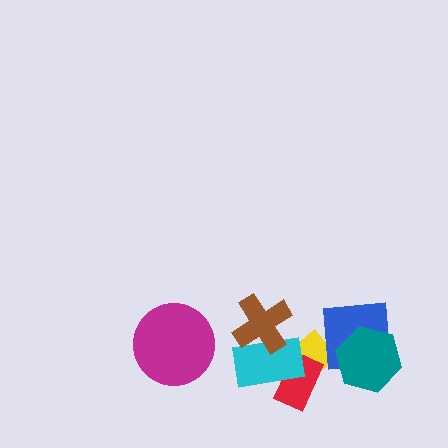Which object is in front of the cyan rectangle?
The brown cross is in front of the cyan rectangle.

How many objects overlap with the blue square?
2 objects overlap with the blue square.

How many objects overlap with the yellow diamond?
3 objects overlap with the yellow diamond.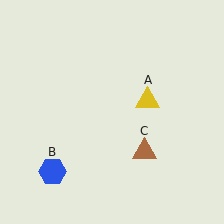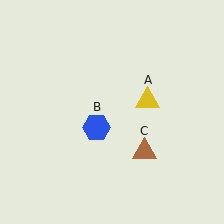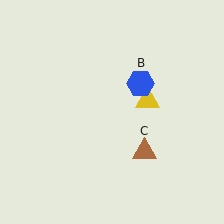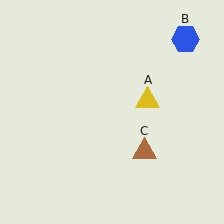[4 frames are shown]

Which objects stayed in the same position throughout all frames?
Yellow triangle (object A) and brown triangle (object C) remained stationary.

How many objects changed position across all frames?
1 object changed position: blue hexagon (object B).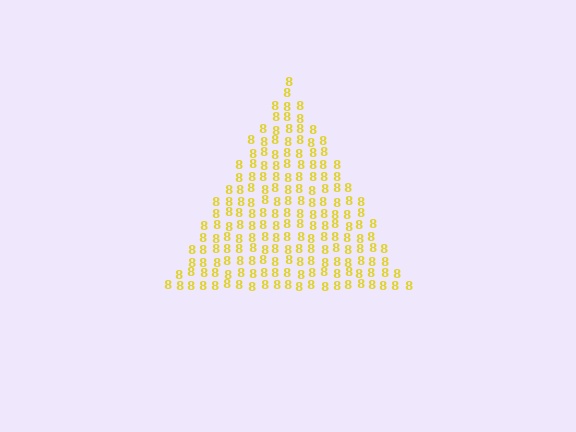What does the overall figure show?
The overall figure shows a triangle.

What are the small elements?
The small elements are digit 8's.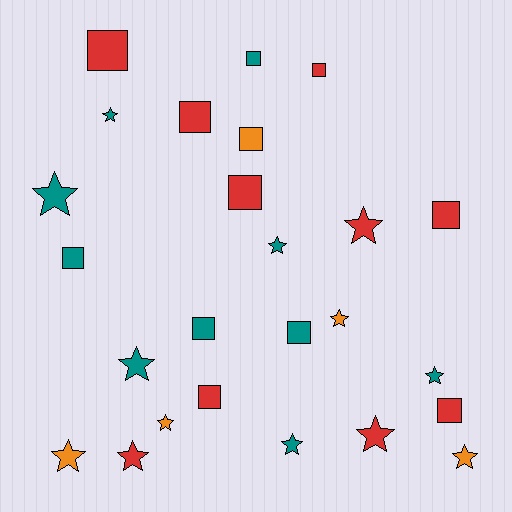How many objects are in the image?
There are 25 objects.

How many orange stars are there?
There are 4 orange stars.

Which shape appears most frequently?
Star, with 13 objects.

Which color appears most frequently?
Teal, with 10 objects.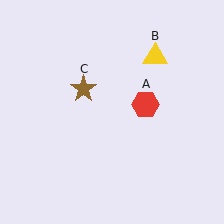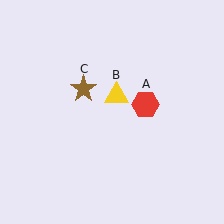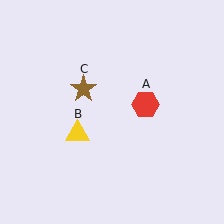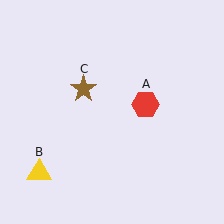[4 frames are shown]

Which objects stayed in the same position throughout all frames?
Red hexagon (object A) and brown star (object C) remained stationary.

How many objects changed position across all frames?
1 object changed position: yellow triangle (object B).